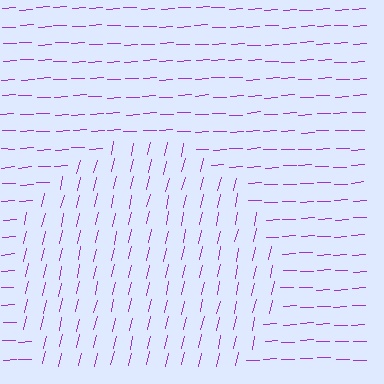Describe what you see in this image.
The image is filled with small purple line segments. A circle region in the image has lines oriented differently from the surrounding lines, creating a visible texture boundary.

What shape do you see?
I see a circle.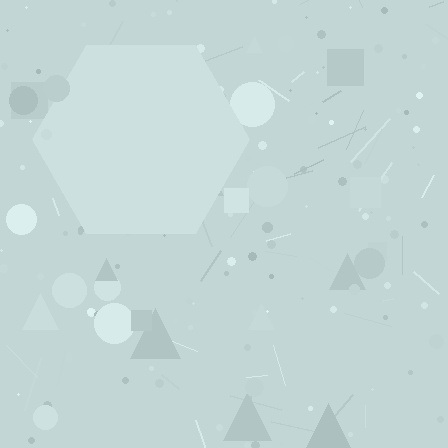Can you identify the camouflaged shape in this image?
The camouflaged shape is a hexagon.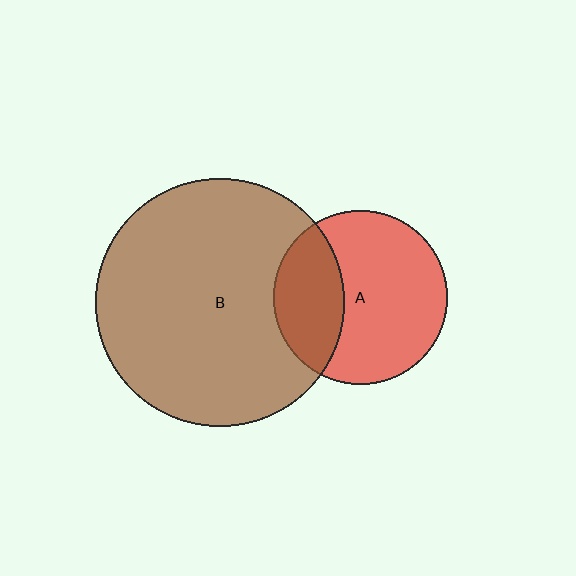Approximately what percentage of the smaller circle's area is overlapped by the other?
Approximately 30%.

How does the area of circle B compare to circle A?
Approximately 2.0 times.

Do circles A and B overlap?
Yes.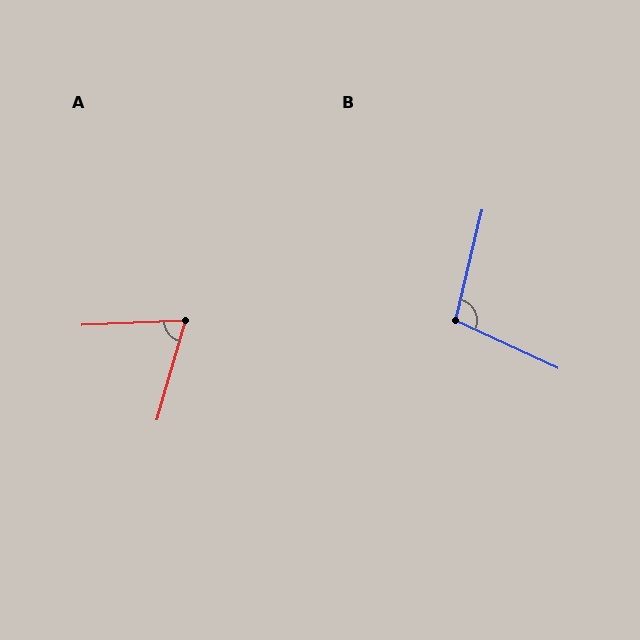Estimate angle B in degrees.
Approximately 101 degrees.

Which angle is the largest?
B, at approximately 101 degrees.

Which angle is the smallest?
A, at approximately 71 degrees.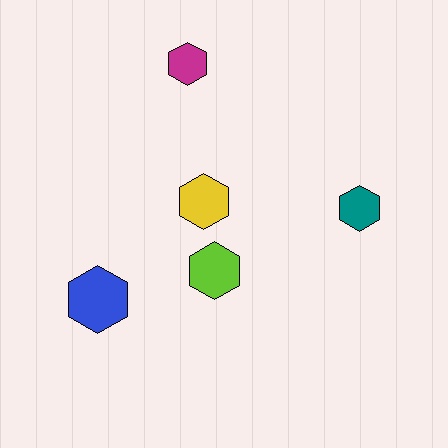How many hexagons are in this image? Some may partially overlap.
There are 5 hexagons.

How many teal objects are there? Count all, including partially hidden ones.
There is 1 teal object.